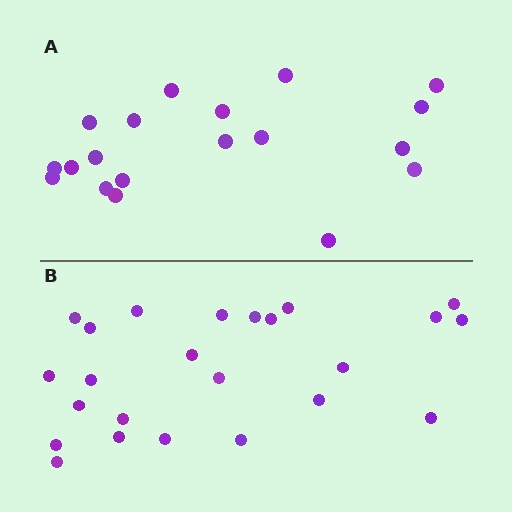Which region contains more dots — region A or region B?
Region B (the bottom region) has more dots.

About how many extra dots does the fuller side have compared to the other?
Region B has about 5 more dots than region A.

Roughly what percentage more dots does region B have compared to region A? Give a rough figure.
About 25% more.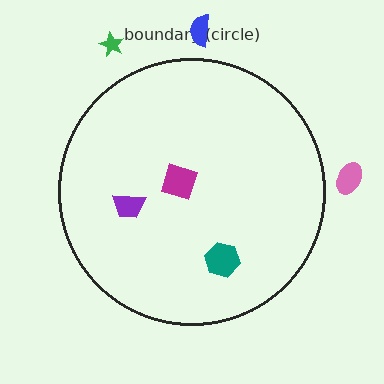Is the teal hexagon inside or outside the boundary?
Inside.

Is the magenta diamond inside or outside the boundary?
Inside.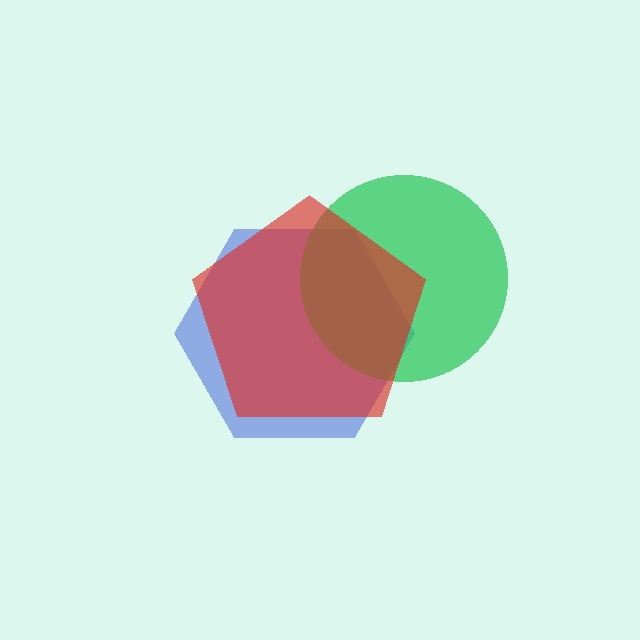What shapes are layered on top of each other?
The layered shapes are: a blue hexagon, a green circle, a red pentagon.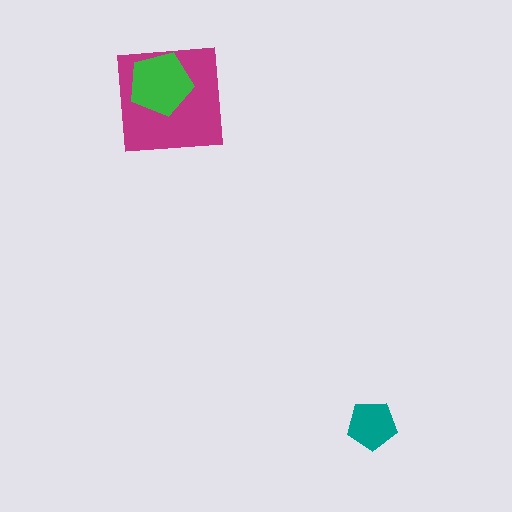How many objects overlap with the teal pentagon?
0 objects overlap with the teal pentagon.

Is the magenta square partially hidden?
Yes, it is partially covered by another shape.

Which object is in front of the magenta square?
The green pentagon is in front of the magenta square.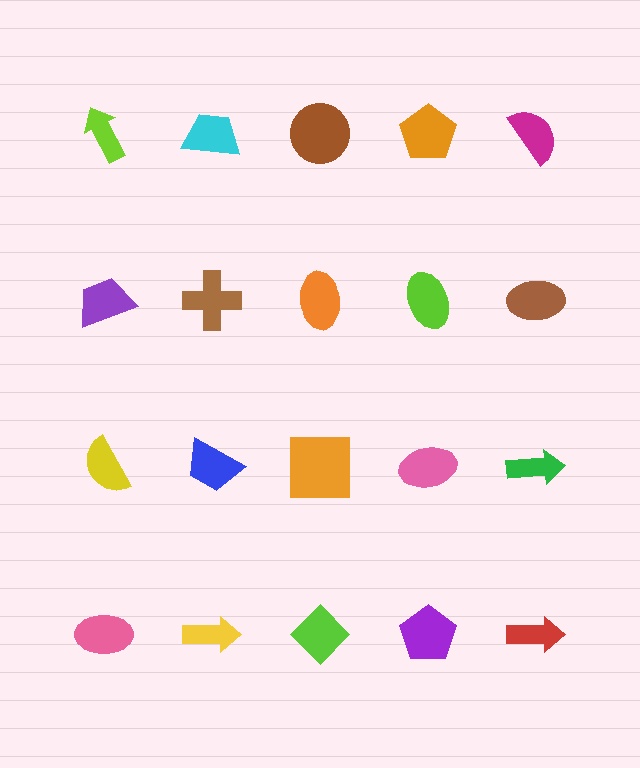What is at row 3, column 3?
An orange square.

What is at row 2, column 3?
An orange ellipse.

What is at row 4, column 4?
A purple pentagon.